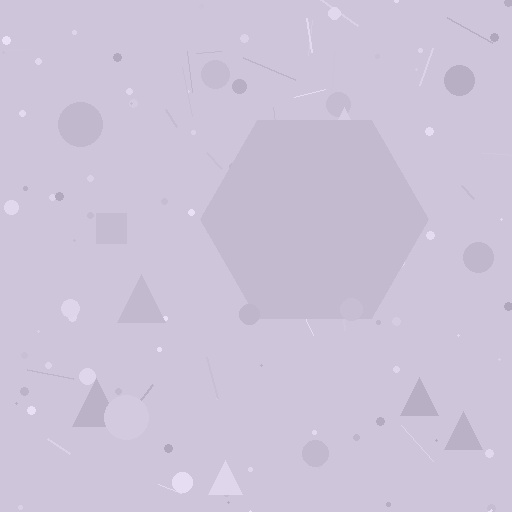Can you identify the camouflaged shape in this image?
The camouflaged shape is a hexagon.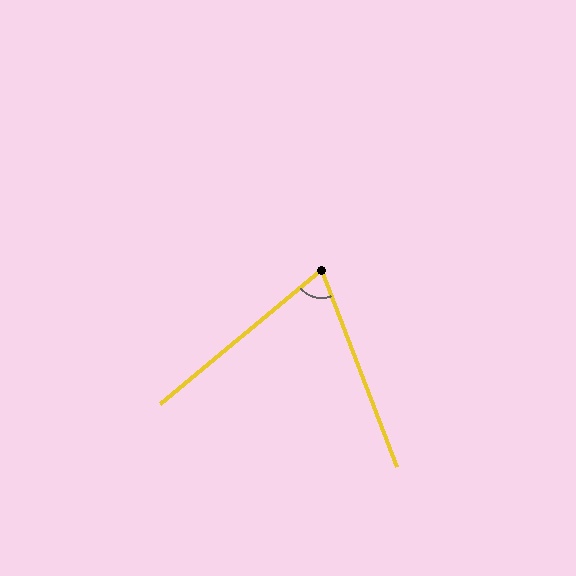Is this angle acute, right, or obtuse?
It is acute.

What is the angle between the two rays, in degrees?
Approximately 71 degrees.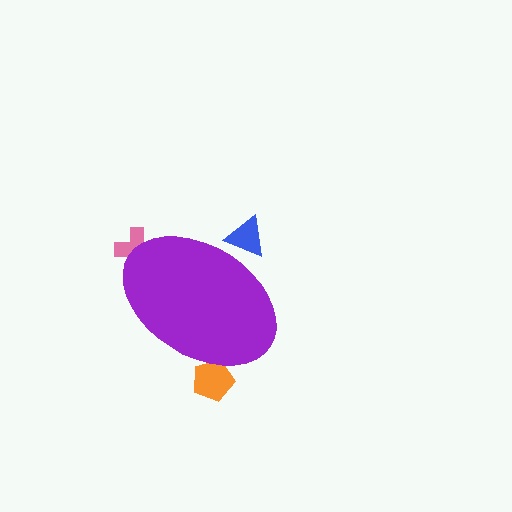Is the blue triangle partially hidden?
Yes, the blue triangle is partially hidden behind the purple ellipse.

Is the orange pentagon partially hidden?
Yes, the orange pentagon is partially hidden behind the purple ellipse.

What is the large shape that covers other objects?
A purple ellipse.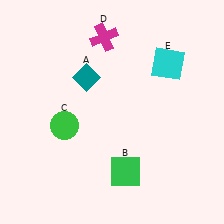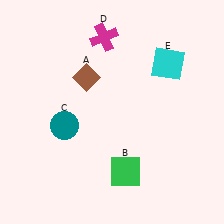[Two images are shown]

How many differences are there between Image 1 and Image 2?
There are 2 differences between the two images.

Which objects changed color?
A changed from teal to brown. C changed from green to teal.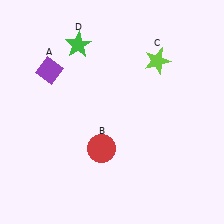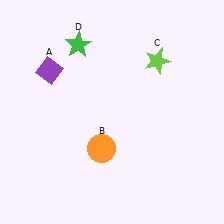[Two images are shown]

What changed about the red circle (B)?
In Image 1, B is red. In Image 2, it changed to orange.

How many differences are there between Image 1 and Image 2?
There is 1 difference between the two images.